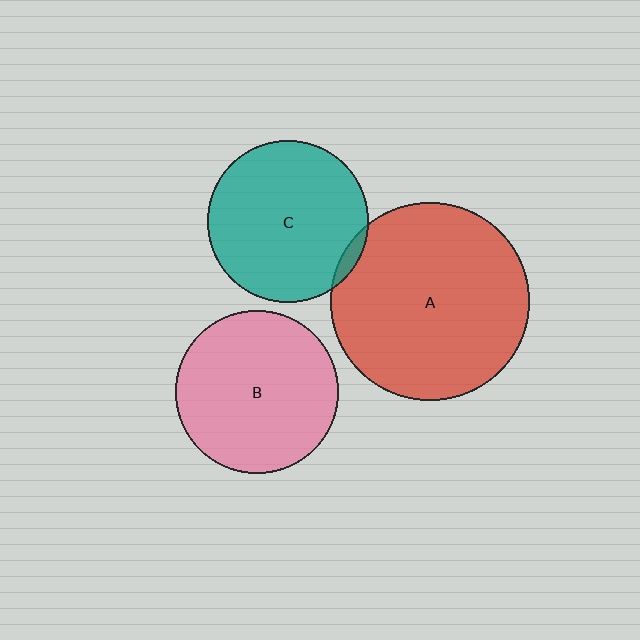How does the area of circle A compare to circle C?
Approximately 1.5 times.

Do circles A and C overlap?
Yes.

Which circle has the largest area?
Circle A (red).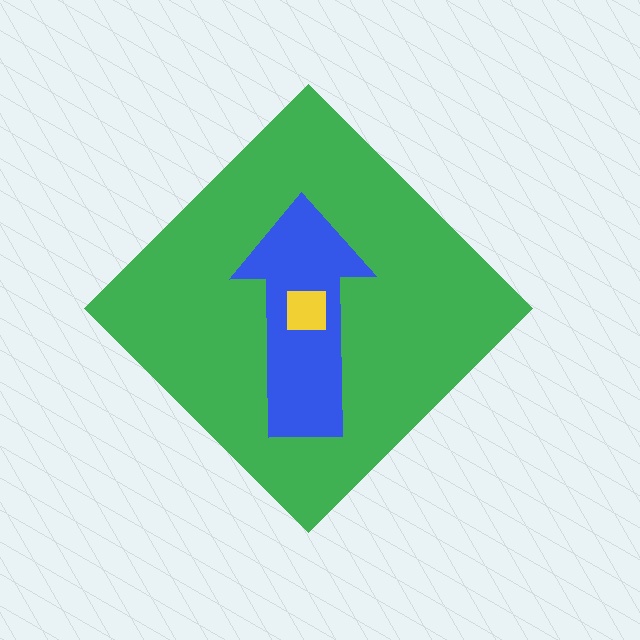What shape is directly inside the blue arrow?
The yellow square.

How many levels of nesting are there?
3.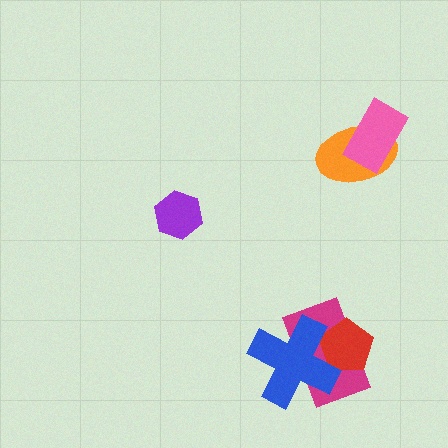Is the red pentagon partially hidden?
Yes, it is partially covered by another shape.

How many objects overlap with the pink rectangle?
1 object overlaps with the pink rectangle.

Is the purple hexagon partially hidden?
No, no other shape covers it.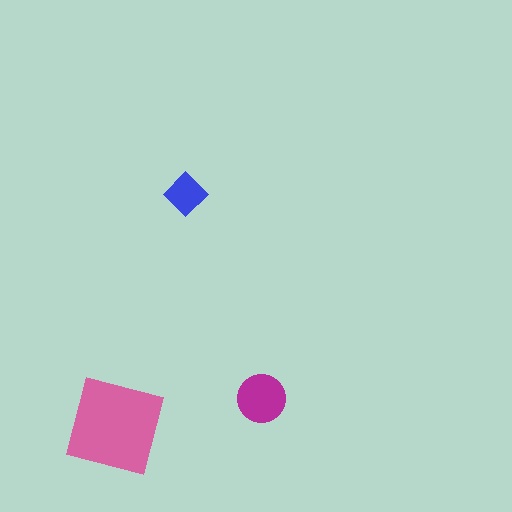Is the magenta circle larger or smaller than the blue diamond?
Larger.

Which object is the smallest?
The blue diamond.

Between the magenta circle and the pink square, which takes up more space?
The pink square.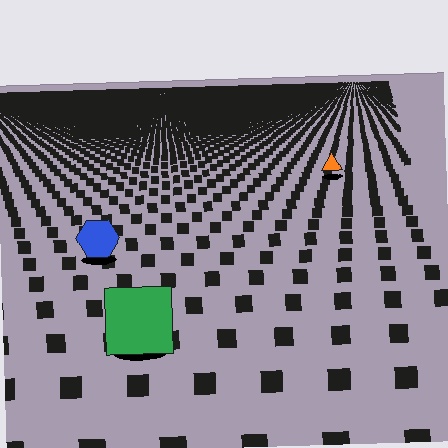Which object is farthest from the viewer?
The orange triangle is farthest from the viewer. It appears smaller and the ground texture around it is denser.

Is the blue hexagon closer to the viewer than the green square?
No. The green square is closer — you can tell from the texture gradient: the ground texture is coarser near it.